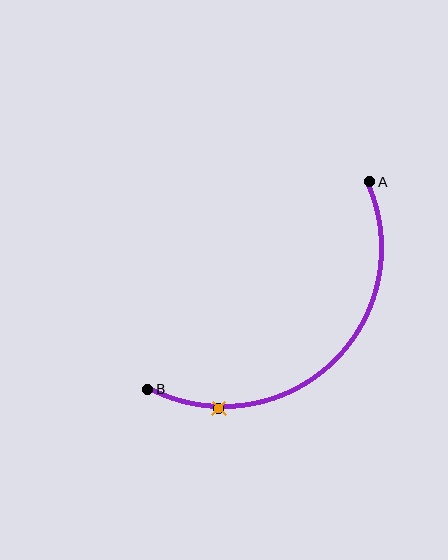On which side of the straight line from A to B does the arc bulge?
The arc bulges below and to the right of the straight line connecting A and B.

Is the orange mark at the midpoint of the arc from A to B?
No. The orange mark lies on the arc but is closer to endpoint B. The arc midpoint would be at the point on the curve equidistant along the arc from both A and B.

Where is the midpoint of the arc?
The arc midpoint is the point on the curve farthest from the straight line joining A and B. It sits below and to the right of that line.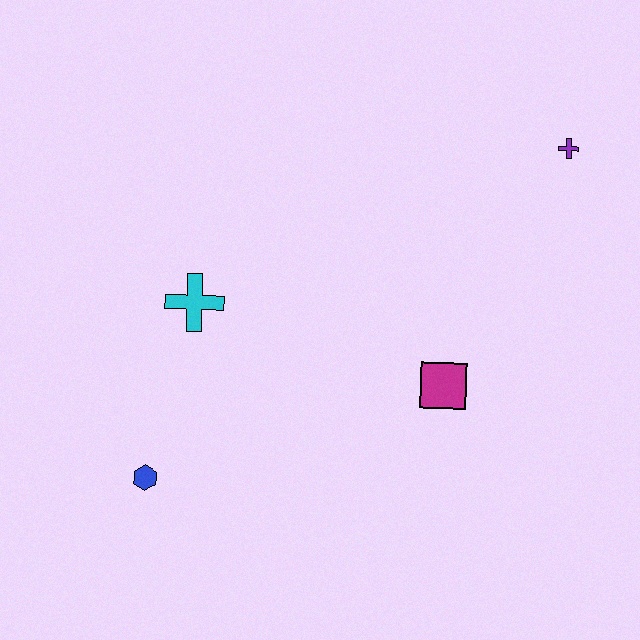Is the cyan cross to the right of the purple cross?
No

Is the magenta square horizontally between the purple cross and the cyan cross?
Yes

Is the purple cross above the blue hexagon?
Yes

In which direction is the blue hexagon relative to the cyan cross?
The blue hexagon is below the cyan cross.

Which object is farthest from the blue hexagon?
The purple cross is farthest from the blue hexagon.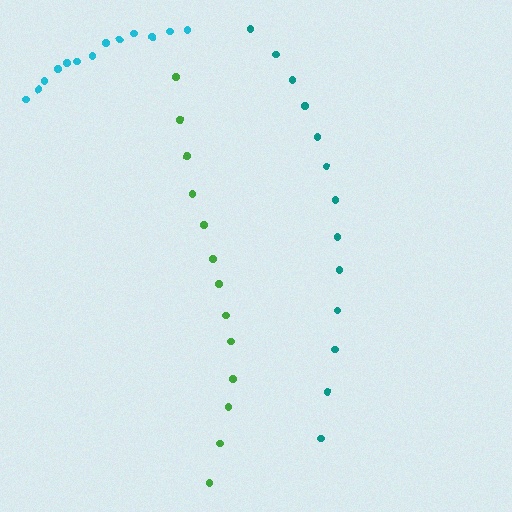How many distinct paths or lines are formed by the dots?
There are 3 distinct paths.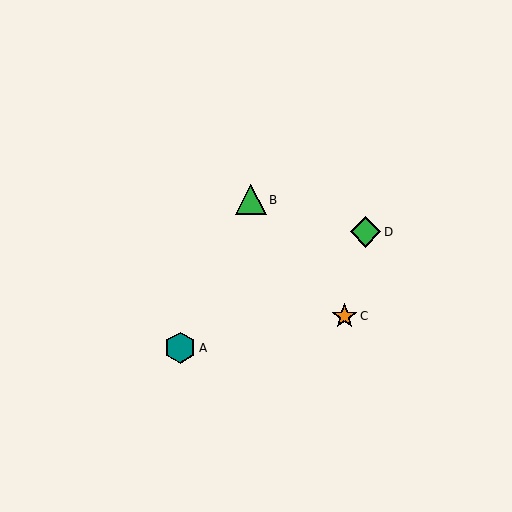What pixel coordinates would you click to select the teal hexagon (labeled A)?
Click at (180, 348) to select the teal hexagon A.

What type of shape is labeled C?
Shape C is an orange star.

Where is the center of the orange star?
The center of the orange star is at (344, 316).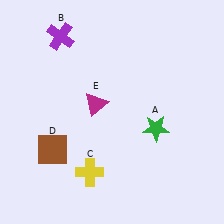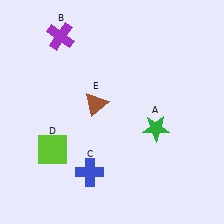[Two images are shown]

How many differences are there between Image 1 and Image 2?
There are 3 differences between the two images.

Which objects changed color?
C changed from yellow to blue. D changed from brown to lime. E changed from magenta to brown.